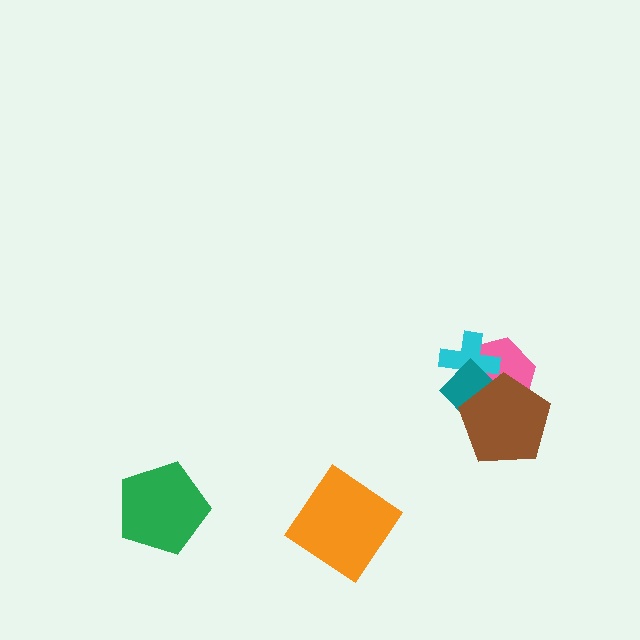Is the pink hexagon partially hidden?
Yes, it is partially covered by another shape.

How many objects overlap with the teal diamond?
3 objects overlap with the teal diamond.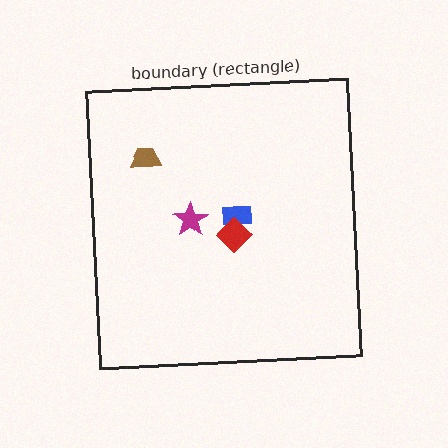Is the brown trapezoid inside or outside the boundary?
Inside.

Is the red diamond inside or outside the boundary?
Inside.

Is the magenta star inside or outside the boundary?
Inside.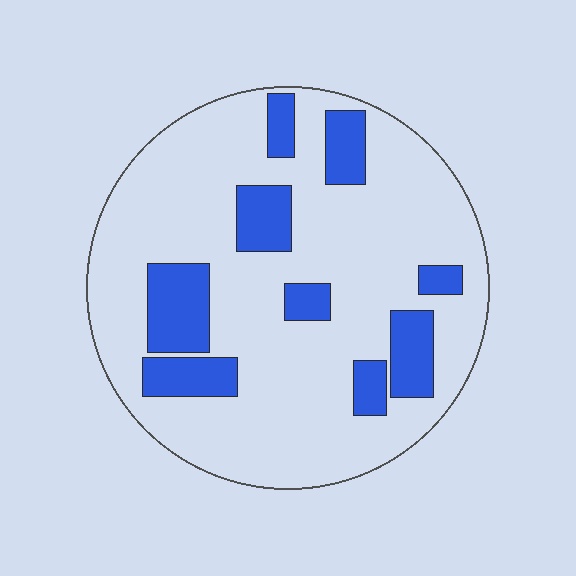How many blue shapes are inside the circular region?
9.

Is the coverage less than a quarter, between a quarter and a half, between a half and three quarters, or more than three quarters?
Less than a quarter.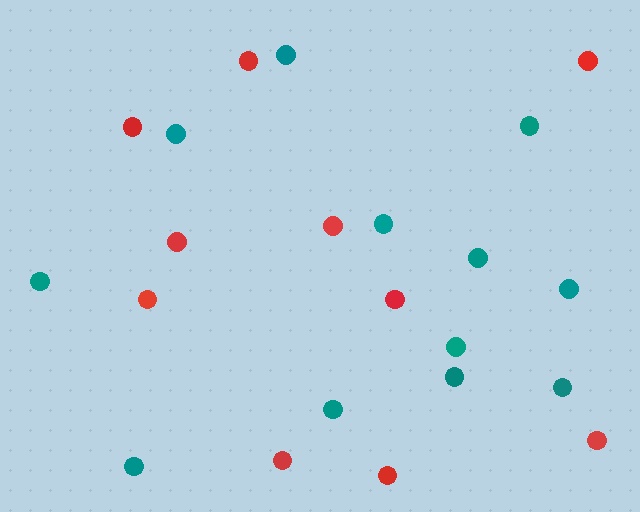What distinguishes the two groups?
There are 2 groups: one group of red circles (10) and one group of teal circles (12).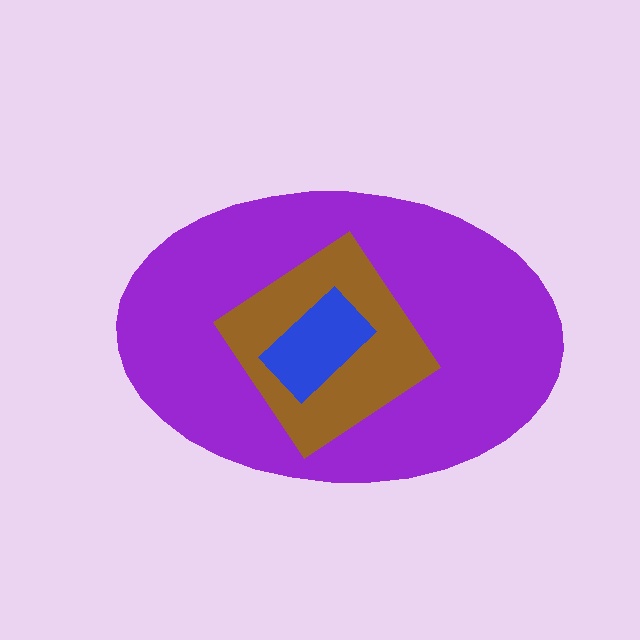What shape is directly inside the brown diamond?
The blue rectangle.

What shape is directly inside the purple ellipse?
The brown diamond.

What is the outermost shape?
The purple ellipse.